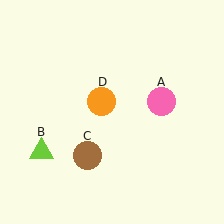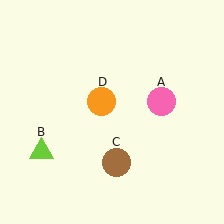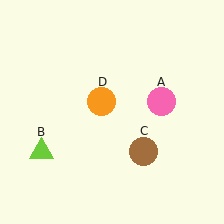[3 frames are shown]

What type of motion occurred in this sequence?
The brown circle (object C) rotated counterclockwise around the center of the scene.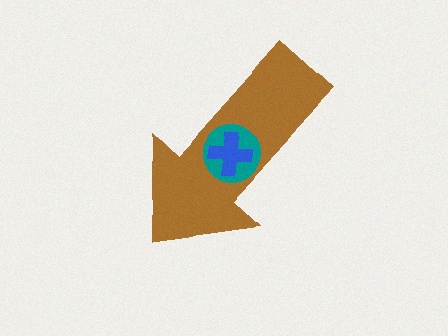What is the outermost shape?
The brown arrow.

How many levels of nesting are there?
3.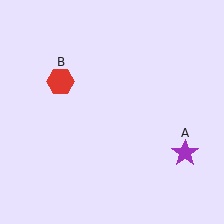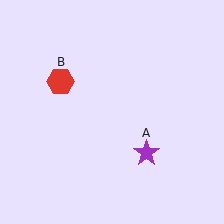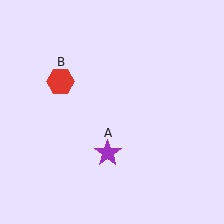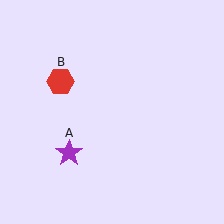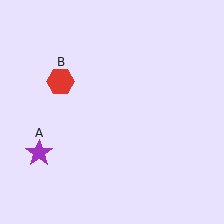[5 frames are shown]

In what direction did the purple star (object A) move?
The purple star (object A) moved left.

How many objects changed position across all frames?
1 object changed position: purple star (object A).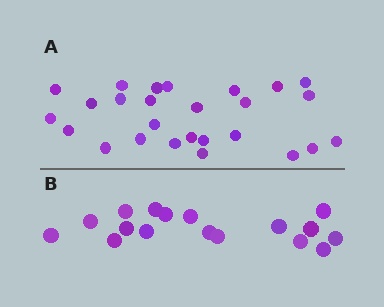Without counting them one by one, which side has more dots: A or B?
Region A (the top region) has more dots.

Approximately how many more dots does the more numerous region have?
Region A has roughly 8 or so more dots than region B.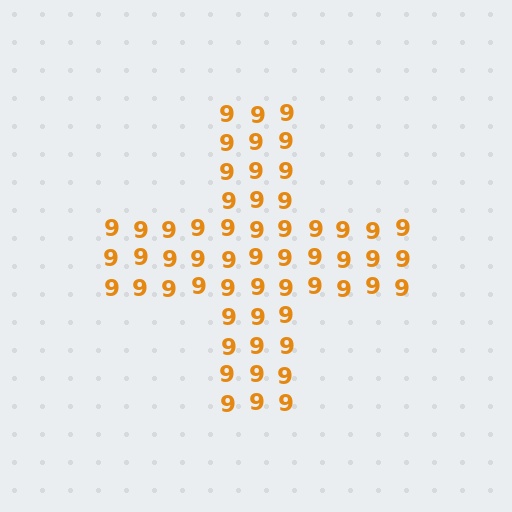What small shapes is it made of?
It is made of small digit 9's.